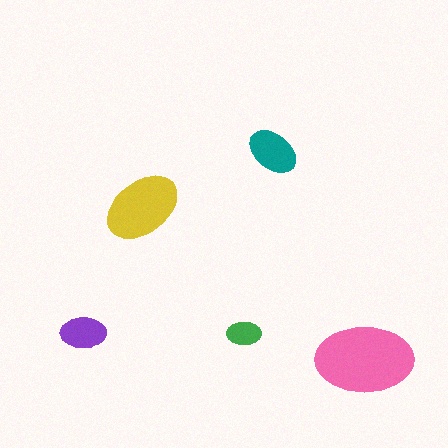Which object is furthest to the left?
The purple ellipse is leftmost.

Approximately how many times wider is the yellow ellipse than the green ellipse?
About 2 times wider.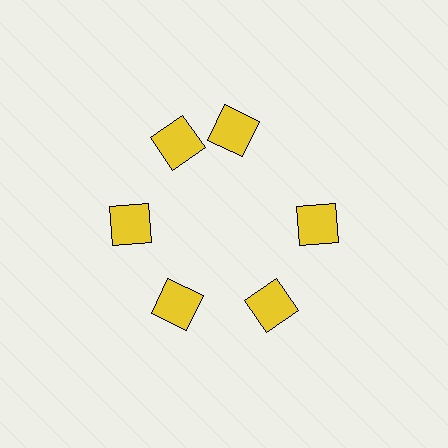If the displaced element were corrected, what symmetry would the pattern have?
It would have 6-fold rotational symmetry — the pattern would map onto itself every 60 degrees.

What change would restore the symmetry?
The symmetry would be restored by rotating it back into even spacing with its neighbors so that all 6 squares sit at equal angles and equal distance from the center.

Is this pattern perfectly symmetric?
No. The 6 yellow squares are arranged in a ring, but one element near the 1 o'clock position is rotated out of alignment along the ring, breaking the 6-fold rotational symmetry.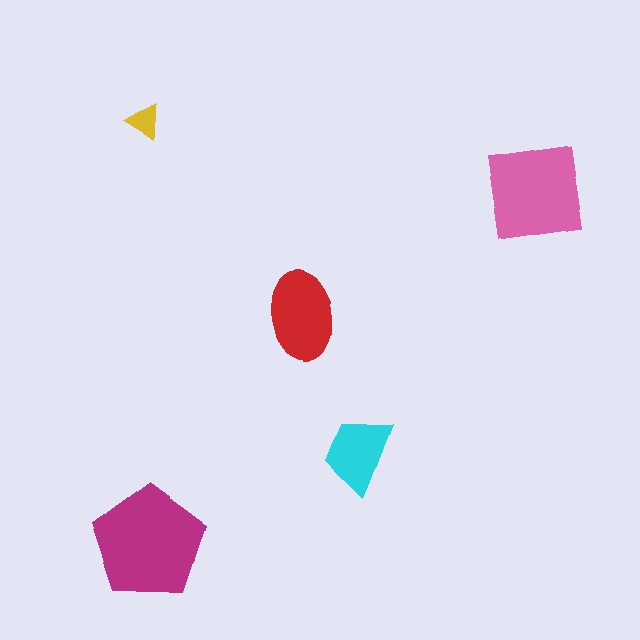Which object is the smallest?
The yellow triangle.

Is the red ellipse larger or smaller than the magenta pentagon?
Smaller.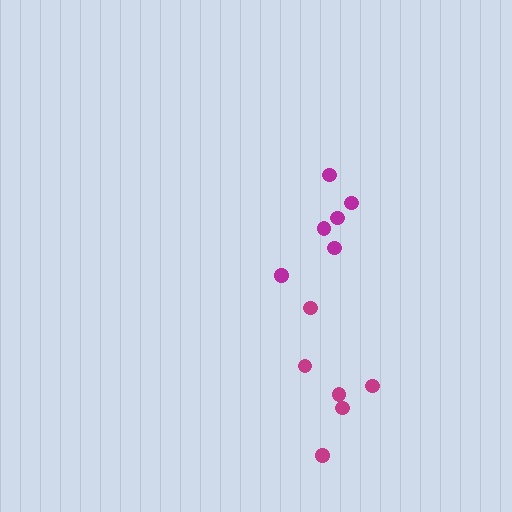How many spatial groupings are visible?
There are 2 spatial groupings.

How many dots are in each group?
Group 1: 6 dots, Group 2: 6 dots (12 total).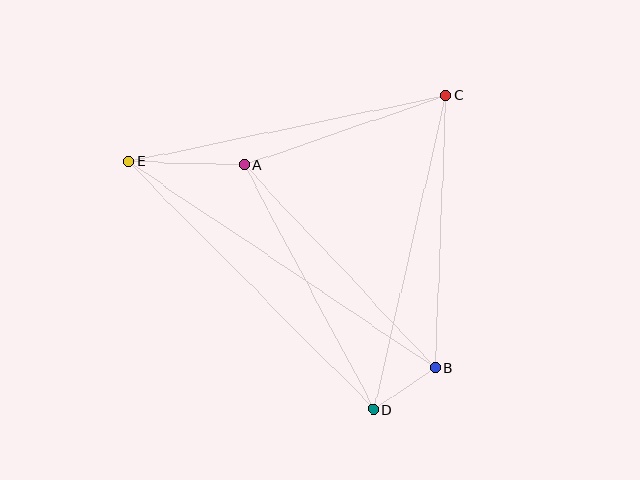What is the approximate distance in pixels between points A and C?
The distance between A and C is approximately 214 pixels.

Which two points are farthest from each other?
Points B and E are farthest from each other.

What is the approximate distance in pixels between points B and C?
The distance between B and C is approximately 273 pixels.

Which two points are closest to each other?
Points B and D are closest to each other.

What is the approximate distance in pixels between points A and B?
The distance between A and B is approximately 279 pixels.